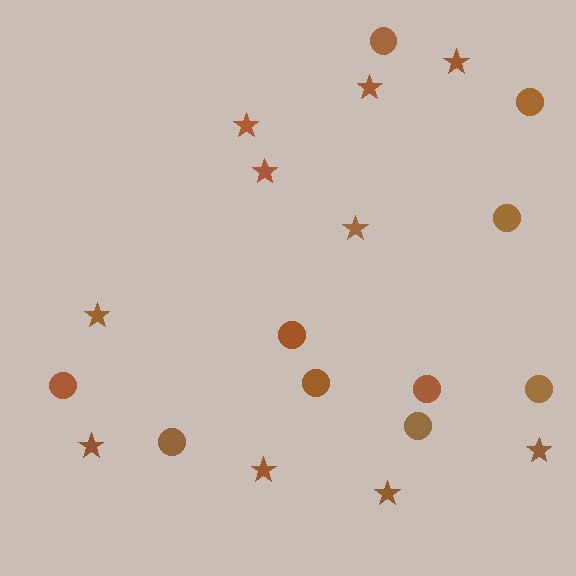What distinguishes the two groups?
There are 2 groups: one group of circles (10) and one group of stars (10).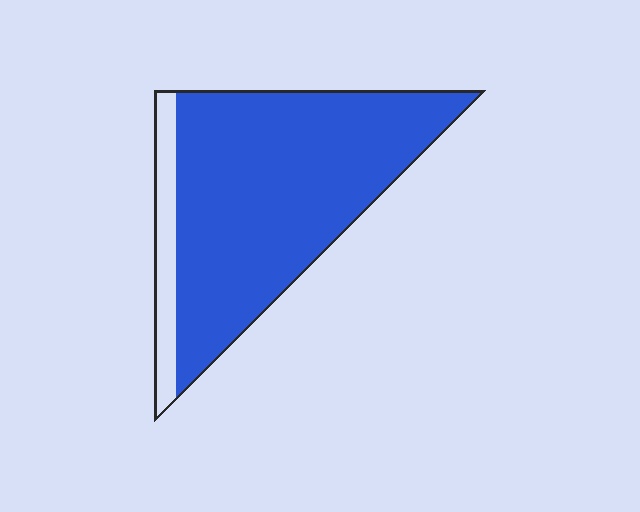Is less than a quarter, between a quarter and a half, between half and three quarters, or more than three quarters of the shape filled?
More than three quarters.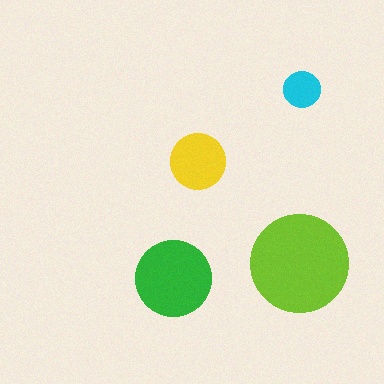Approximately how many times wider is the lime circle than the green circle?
About 1.5 times wider.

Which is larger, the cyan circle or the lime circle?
The lime one.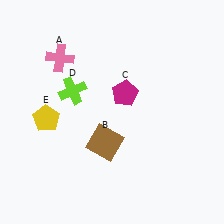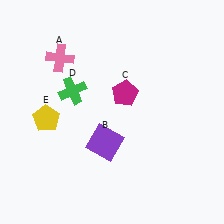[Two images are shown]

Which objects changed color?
B changed from brown to purple. D changed from lime to green.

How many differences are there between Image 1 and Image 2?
There are 2 differences between the two images.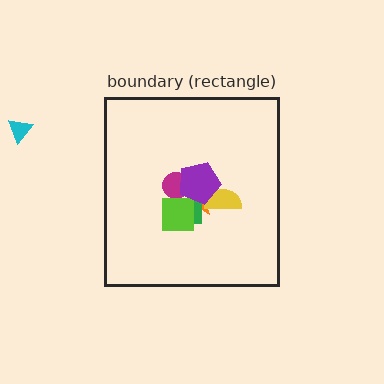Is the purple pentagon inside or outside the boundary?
Inside.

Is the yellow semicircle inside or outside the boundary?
Inside.